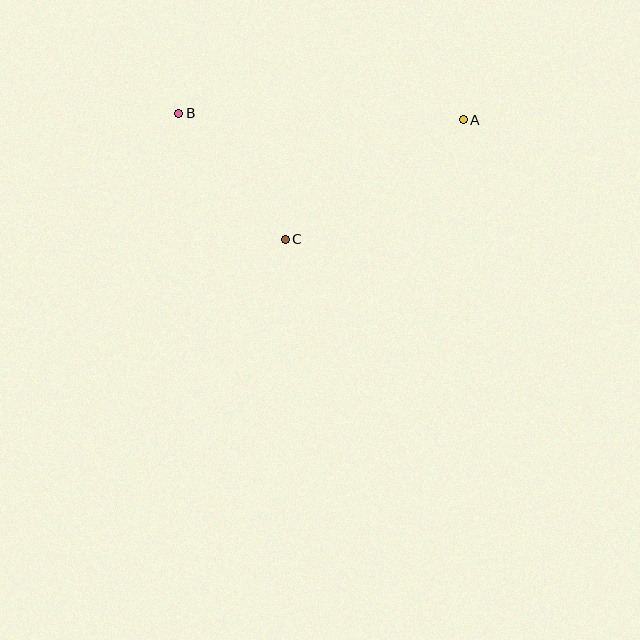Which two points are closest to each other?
Points B and C are closest to each other.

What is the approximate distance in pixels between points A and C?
The distance between A and C is approximately 215 pixels.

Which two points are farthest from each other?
Points A and B are farthest from each other.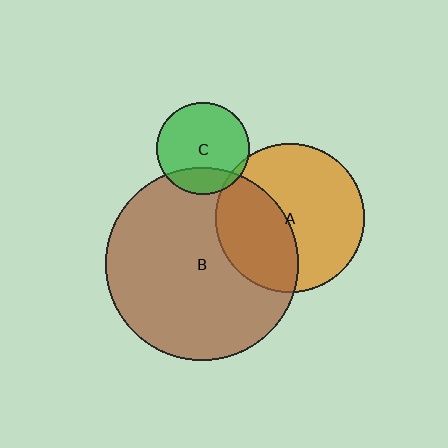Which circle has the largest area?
Circle B (brown).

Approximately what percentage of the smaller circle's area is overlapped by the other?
Approximately 20%.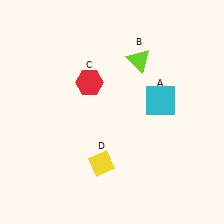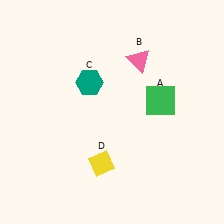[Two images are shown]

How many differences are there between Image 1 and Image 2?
There are 3 differences between the two images.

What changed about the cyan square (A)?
In Image 1, A is cyan. In Image 2, it changed to green.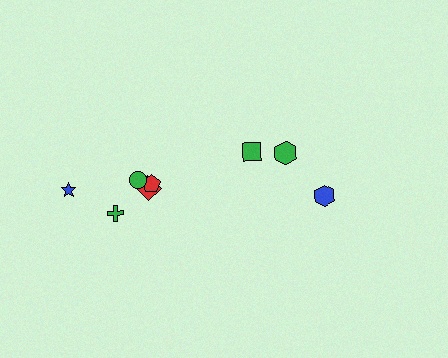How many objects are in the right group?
There are 3 objects.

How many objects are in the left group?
There are 6 objects.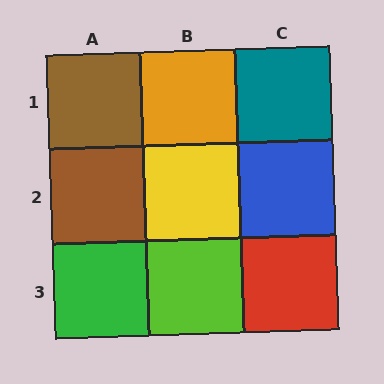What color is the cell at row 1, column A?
Brown.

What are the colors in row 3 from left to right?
Green, lime, red.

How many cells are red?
1 cell is red.